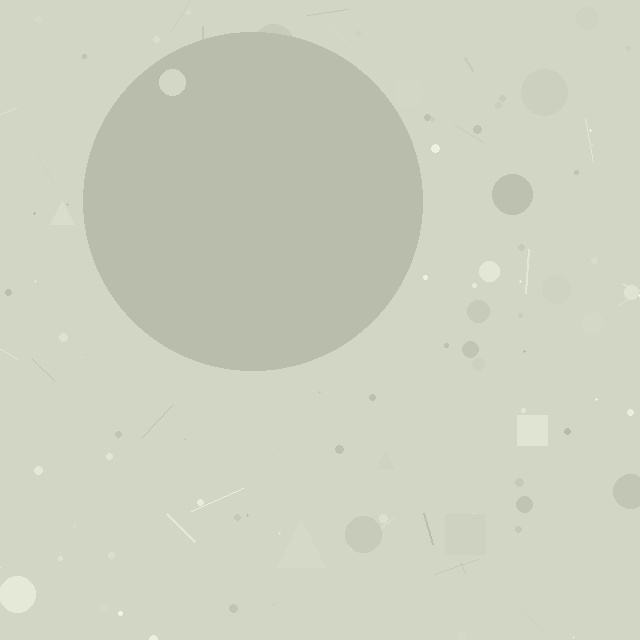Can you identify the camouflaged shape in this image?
The camouflaged shape is a circle.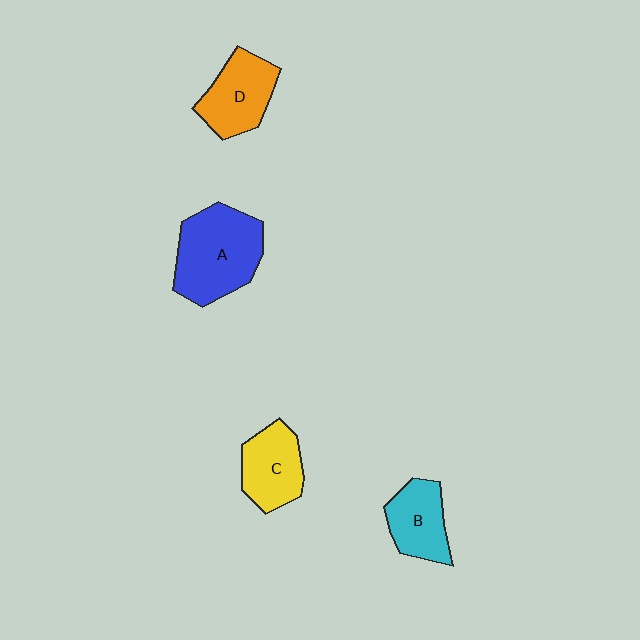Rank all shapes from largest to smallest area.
From largest to smallest: A (blue), D (orange), C (yellow), B (cyan).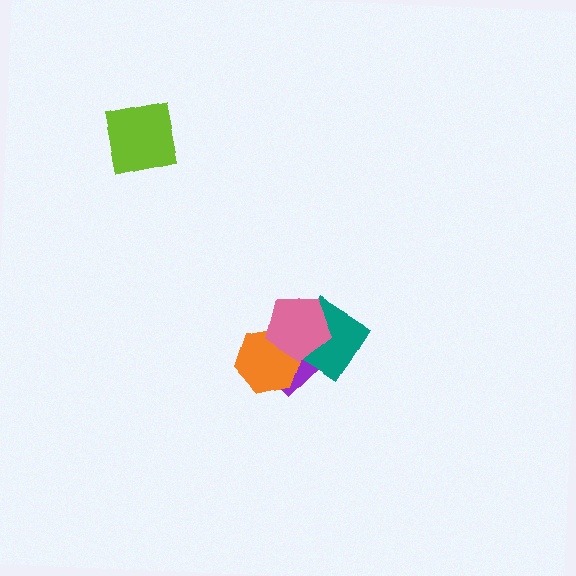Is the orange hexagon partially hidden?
Yes, it is partially covered by another shape.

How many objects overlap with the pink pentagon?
3 objects overlap with the pink pentagon.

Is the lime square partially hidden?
No, no other shape covers it.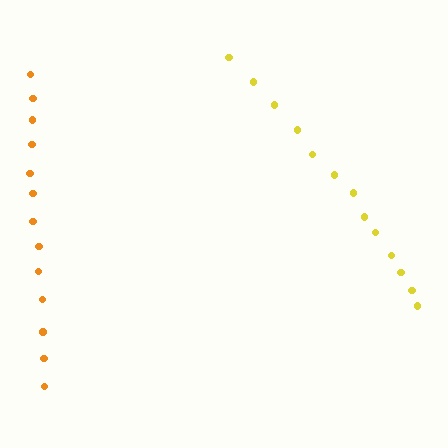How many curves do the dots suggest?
There are 2 distinct paths.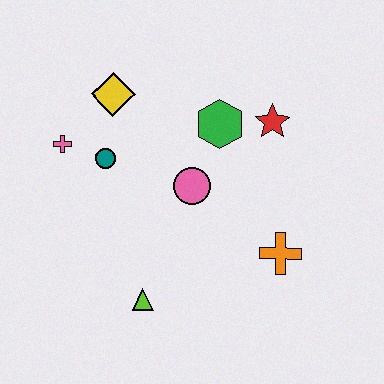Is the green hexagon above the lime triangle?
Yes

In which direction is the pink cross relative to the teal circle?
The pink cross is to the left of the teal circle.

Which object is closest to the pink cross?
The teal circle is closest to the pink cross.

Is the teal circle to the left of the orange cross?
Yes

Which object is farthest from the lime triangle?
The red star is farthest from the lime triangle.